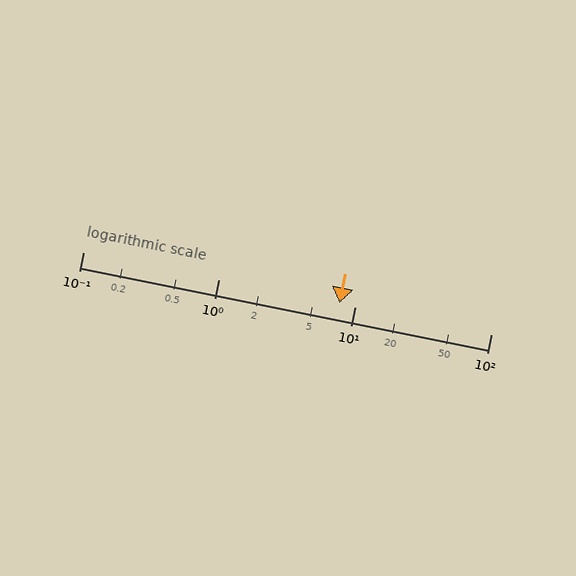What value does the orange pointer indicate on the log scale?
The pointer indicates approximately 7.7.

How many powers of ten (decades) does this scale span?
The scale spans 3 decades, from 0.1 to 100.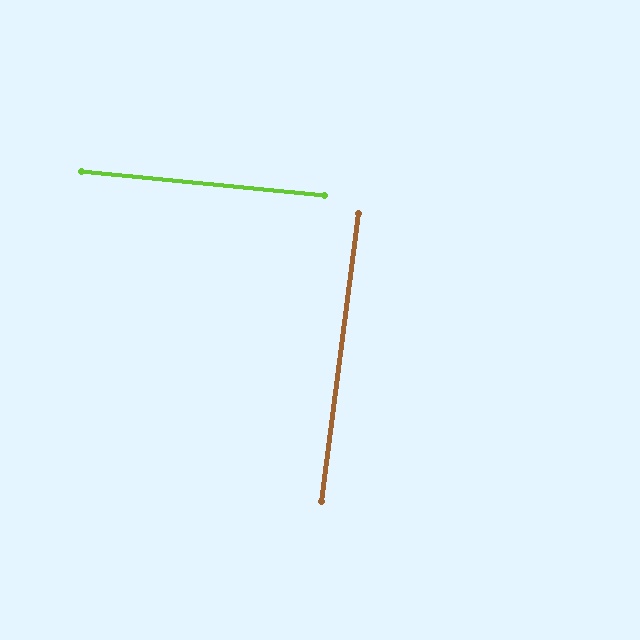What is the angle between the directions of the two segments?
Approximately 88 degrees.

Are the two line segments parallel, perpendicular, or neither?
Perpendicular — they meet at approximately 88°.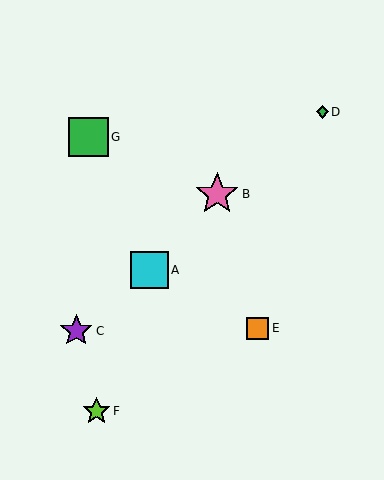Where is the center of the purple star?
The center of the purple star is at (76, 331).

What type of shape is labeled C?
Shape C is a purple star.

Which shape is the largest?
The pink star (labeled B) is the largest.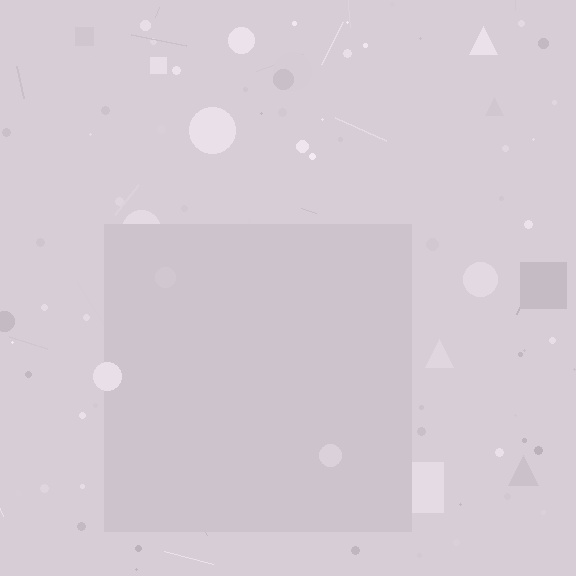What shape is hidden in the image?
A square is hidden in the image.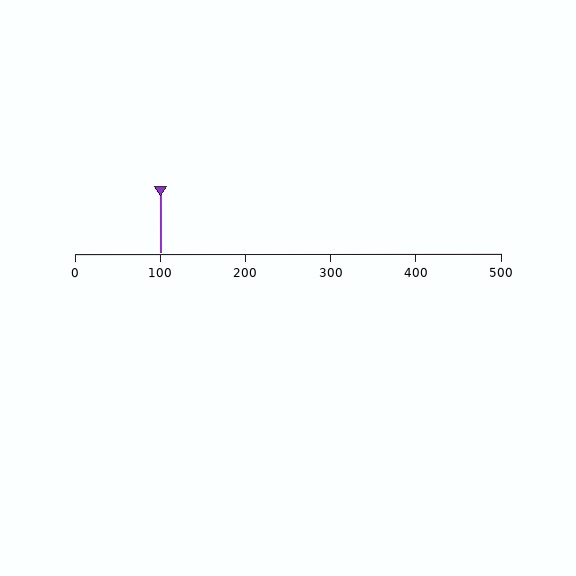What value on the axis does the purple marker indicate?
The marker indicates approximately 100.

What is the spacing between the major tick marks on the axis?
The major ticks are spaced 100 apart.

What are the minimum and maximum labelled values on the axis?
The axis runs from 0 to 500.